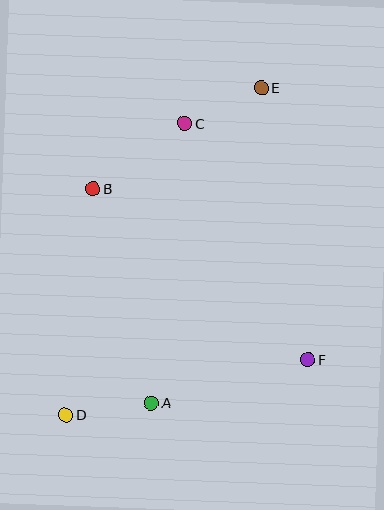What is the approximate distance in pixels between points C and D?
The distance between C and D is approximately 315 pixels.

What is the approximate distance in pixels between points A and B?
The distance between A and B is approximately 222 pixels.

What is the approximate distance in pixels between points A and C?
The distance between A and C is approximately 281 pixels.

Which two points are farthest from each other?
Points D and E are farthest from each other.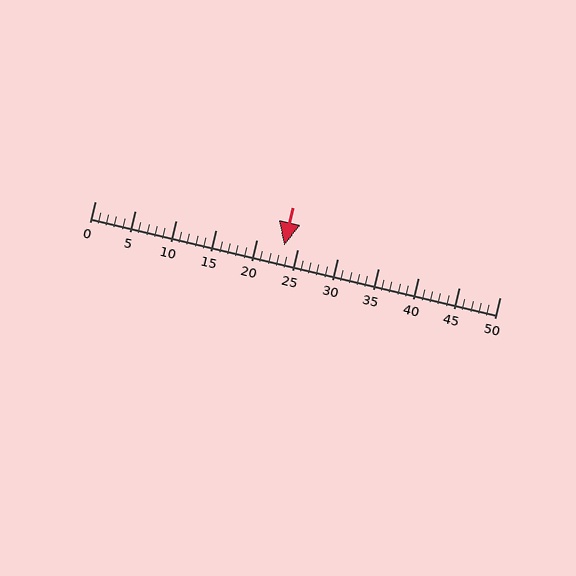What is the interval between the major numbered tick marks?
The major tick marks are spaced 5 units apart.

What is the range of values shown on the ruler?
The ruler shows values from 0 to 50.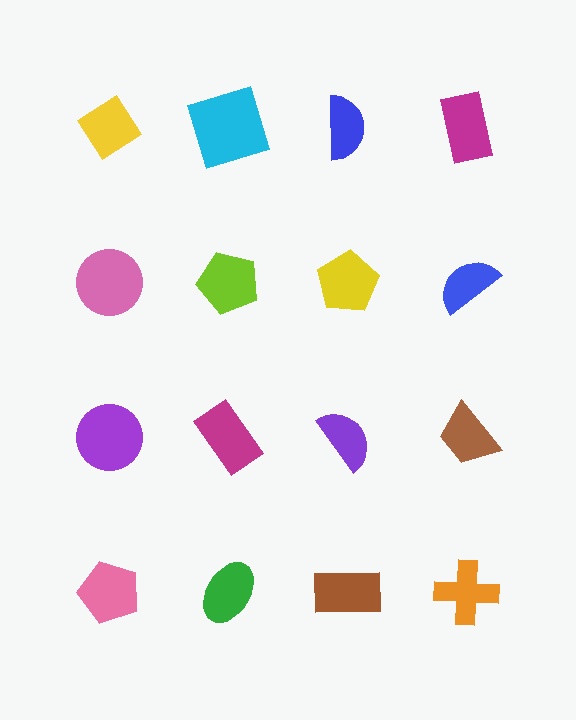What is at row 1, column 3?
A blue semicircle.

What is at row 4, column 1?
A pink pentagon.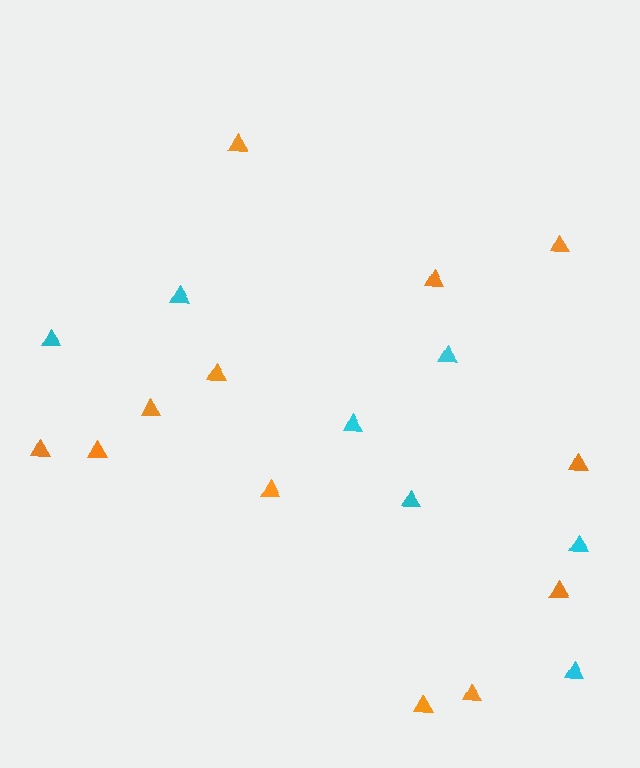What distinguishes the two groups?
There are 2 groups: one group of orange triangles (12) and one group of cyan triangles (7).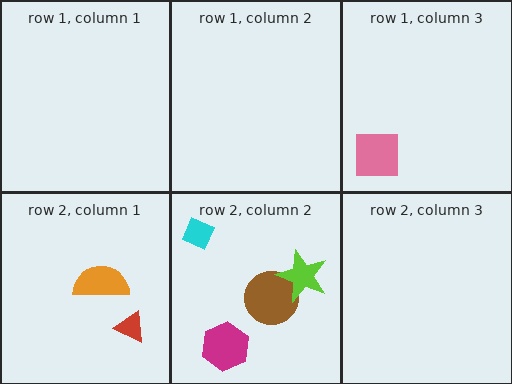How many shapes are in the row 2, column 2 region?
4.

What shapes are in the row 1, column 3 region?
The pink square.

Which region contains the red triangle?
The row 2, column 1 region.